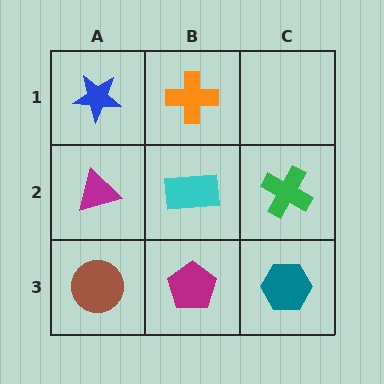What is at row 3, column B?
A magenta pentagon.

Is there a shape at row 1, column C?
No, that cell is empty.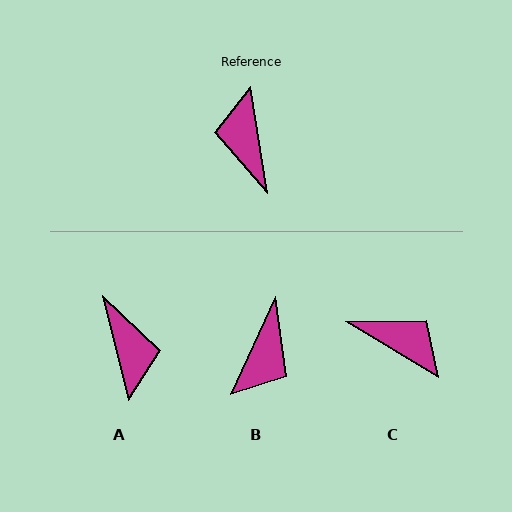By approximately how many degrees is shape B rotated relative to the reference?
Approximately 146 degrees counter-clockwise.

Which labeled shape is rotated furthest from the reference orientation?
A, about 175 degrees away.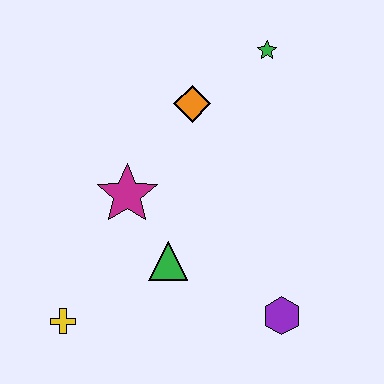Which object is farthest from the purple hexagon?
The green star is farthest from the purple hexagon.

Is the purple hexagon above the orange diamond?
No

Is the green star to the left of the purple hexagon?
Yes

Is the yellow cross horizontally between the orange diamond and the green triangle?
No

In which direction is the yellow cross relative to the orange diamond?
The yellow cross is below the orange diamond.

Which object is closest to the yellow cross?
The green triangle is closest to the yellow cross.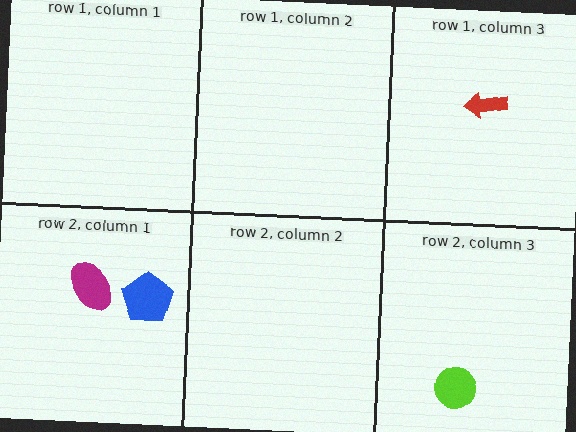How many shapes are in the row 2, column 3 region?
1.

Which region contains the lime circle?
The row 2, column 3 region.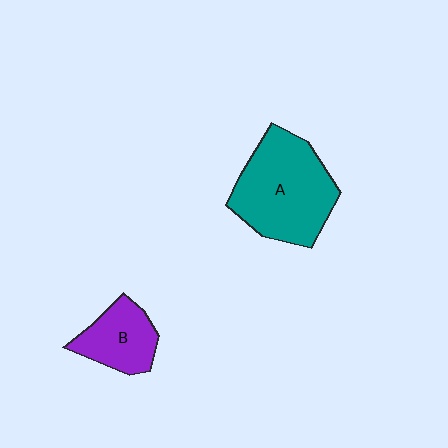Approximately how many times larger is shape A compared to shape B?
Approximately 2.0 times.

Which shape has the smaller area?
Shape B (purple).